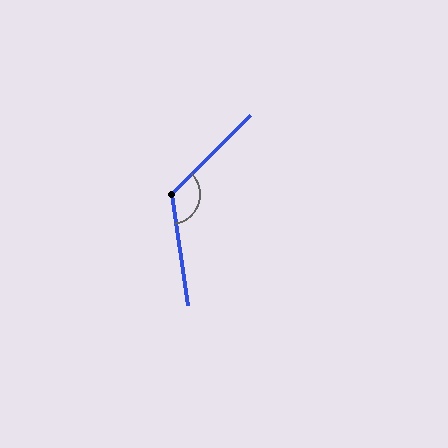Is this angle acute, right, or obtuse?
It is obtuse.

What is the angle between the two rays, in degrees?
Approximately 126 degrees.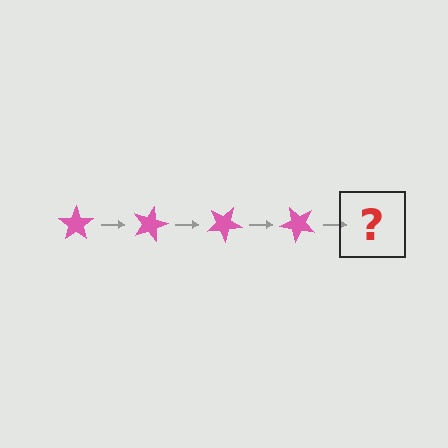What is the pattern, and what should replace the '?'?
The pattern is that the star rotates 15 degrees each step. The '?' should be a pink star rotated 60 degrees.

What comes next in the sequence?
The next element should be a pink star rotated 60 degrees.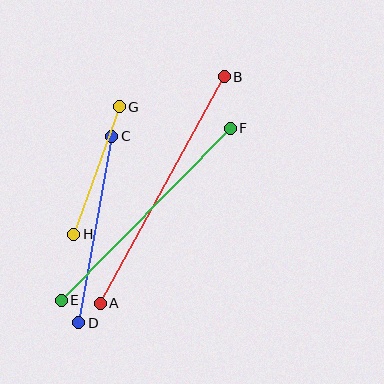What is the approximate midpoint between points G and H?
The midpoint is at approximately (97, 171) pixels.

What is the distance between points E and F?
The distance is approximately 241 pixels.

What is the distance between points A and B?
The distance is approximately 258 pixels.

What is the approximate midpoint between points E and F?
The midpoint is at approximately (146, 214) pixels.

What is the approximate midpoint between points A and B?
The midpoint is at approximately (162, 190) pixels.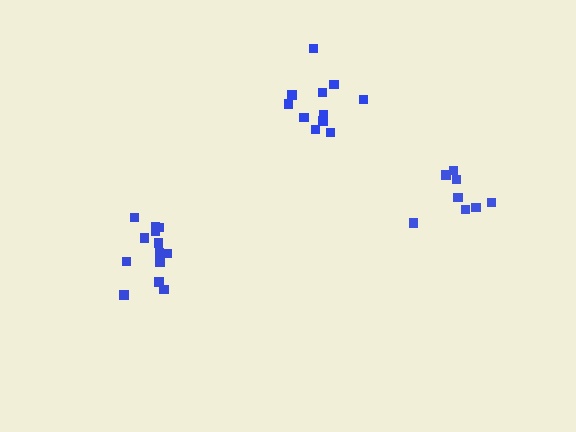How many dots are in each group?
Group 1: 8 dots, Group 2: 13 dots, Group 3: 11 dots (32 total).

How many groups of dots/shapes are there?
There are 3 groups.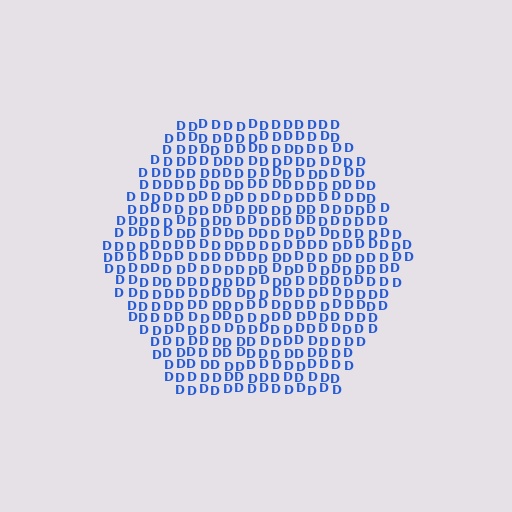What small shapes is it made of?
It is made of small letter D's.